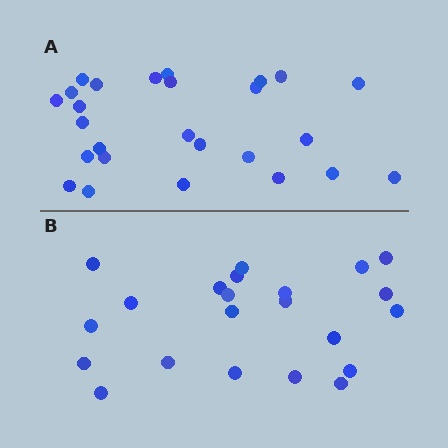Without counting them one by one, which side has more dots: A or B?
Region A (the top region) has more dots.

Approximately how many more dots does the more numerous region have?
Region A has about 4 more dots than region B.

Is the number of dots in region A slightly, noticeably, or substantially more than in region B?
Region A has only slightly more — the two regions are fairly close. The ratio is roughly 1.2 to 1.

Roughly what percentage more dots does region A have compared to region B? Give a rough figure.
About 20% more.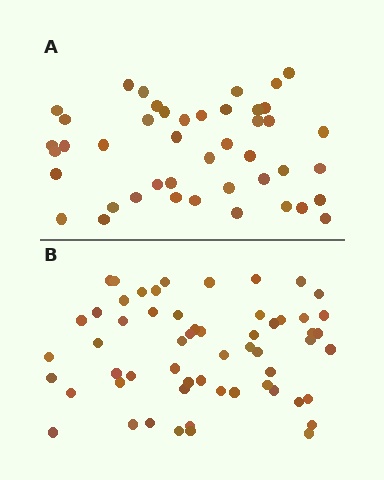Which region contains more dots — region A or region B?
Region B (the bottom region) has more dots.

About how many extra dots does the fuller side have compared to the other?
Region B has approximately 15 more dots than region A.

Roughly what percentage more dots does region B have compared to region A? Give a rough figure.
About 30% more.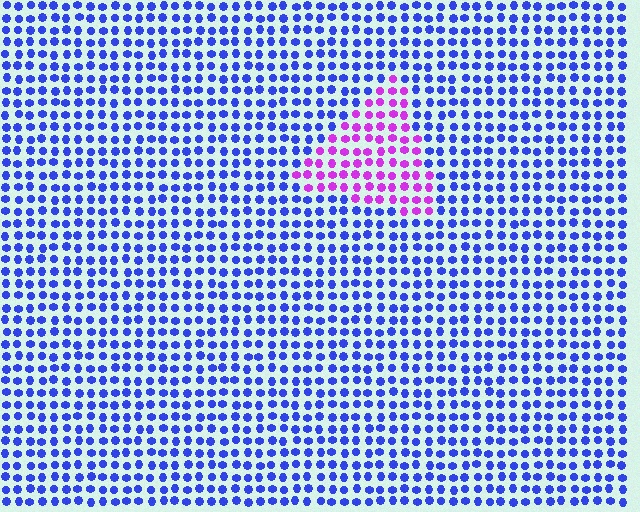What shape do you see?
I see a triangle.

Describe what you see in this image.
The image is filled with small blue elements in a uniform arrangement. A triangle-shaped region is visible where the elements are tinted to a slightly different hue, forming a subtle color boundary.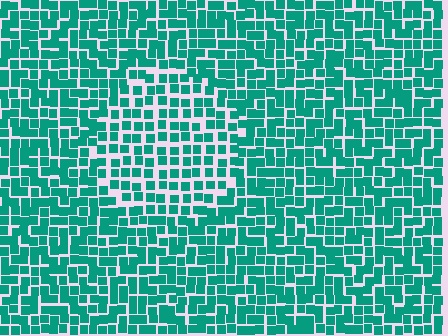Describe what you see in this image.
The image contains small teal elements arranged at two different densities. A circle-shaped region is visible where the elements are less densely packed than the surrounding area.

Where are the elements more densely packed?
The elements are more densely packed outside the circle boundary.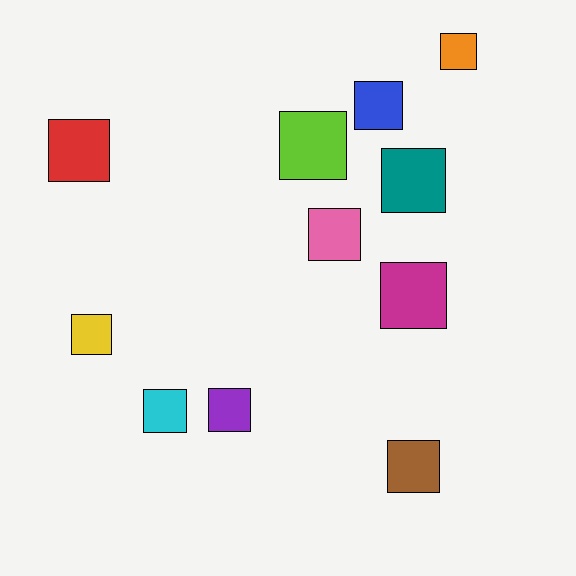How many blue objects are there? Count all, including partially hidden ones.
There is 1 blue object.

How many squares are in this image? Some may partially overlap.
There are 11 squares.